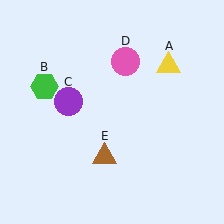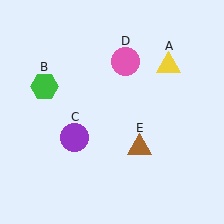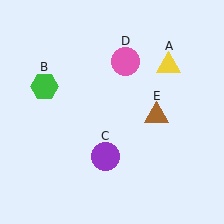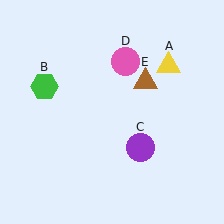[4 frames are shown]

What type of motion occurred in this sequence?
The purple circle (object C), brown triangle (object E) rotated counterclockwise around the center of the scene.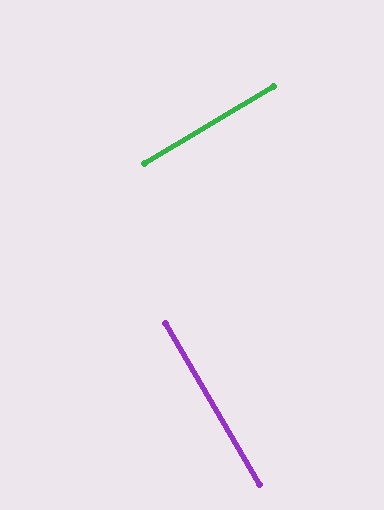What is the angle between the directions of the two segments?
Approximately 89 degrees.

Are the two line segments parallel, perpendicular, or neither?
Perpendicular — they meet at approximately 89°.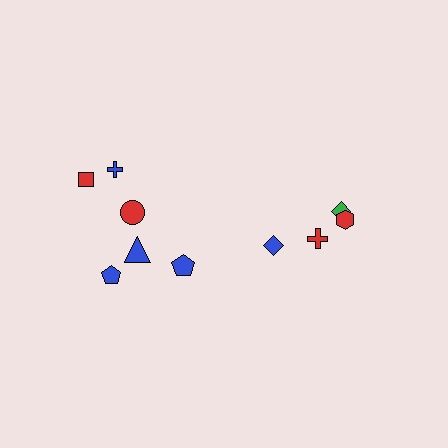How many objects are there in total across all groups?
There are 10 objects.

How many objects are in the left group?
There are 6 objects.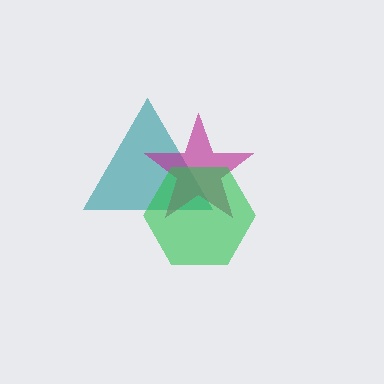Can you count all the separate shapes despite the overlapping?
Yes, there are 3 separate shapes.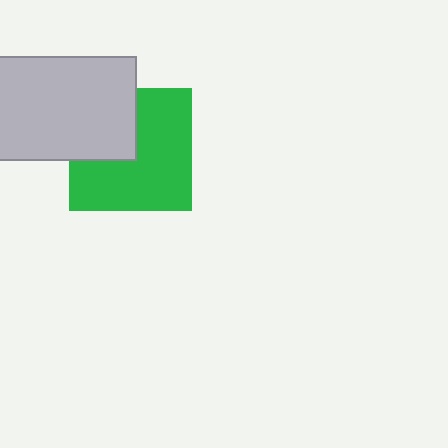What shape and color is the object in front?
The object in front is a light gray rectangle.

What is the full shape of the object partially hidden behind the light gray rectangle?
The partially hidden object is a green square.